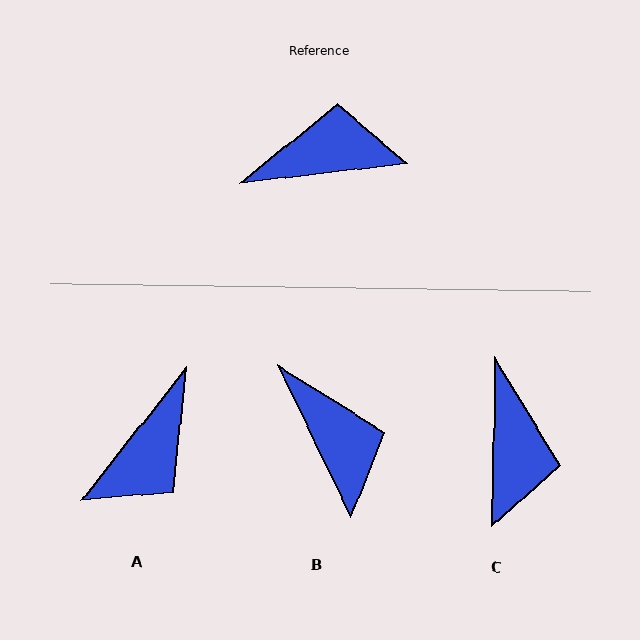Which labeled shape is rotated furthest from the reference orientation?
A, about 135 degrees away.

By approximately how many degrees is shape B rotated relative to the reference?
Approximately 71 degrees clockwise.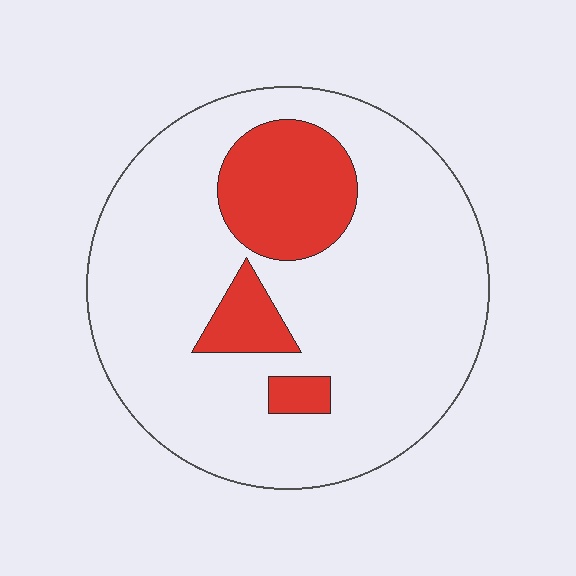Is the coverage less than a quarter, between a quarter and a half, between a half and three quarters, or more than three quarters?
Less than a quarter.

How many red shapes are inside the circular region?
3.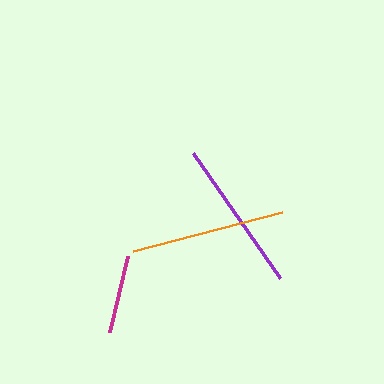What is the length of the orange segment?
The orange segment is approximately 155 pixels long.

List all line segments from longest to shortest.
From longest to shortest: orange, purple, magenta.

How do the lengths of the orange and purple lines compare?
The orange and purple lines are approximately the same length.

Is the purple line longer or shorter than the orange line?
The orange line is longer than the purple line.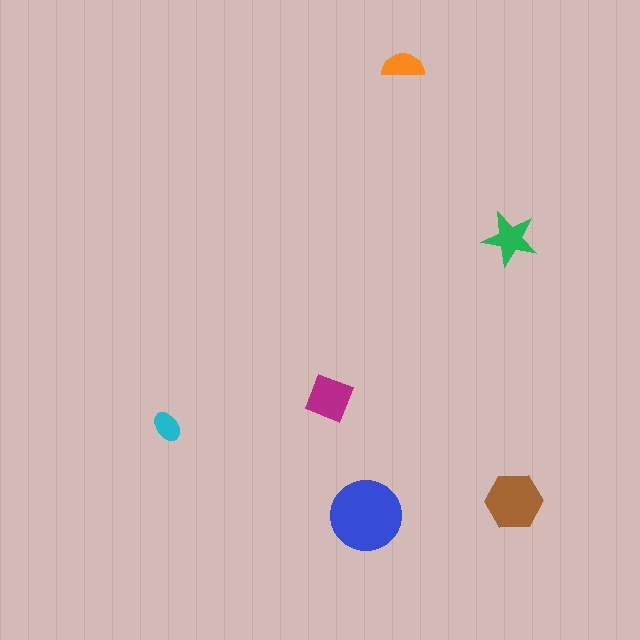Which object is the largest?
The blue circle.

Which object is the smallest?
The cyan ellipse.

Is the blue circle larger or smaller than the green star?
Larger.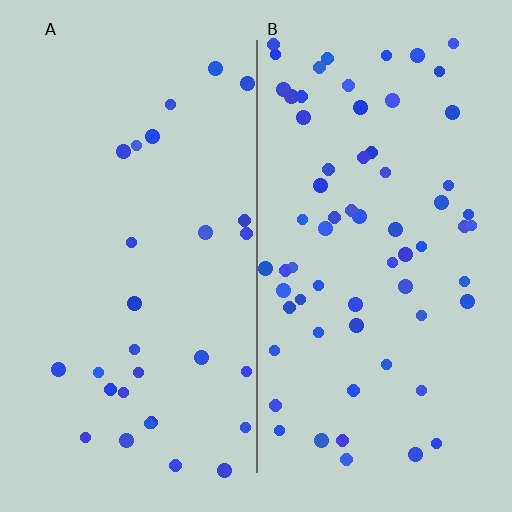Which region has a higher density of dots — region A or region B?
B (the right).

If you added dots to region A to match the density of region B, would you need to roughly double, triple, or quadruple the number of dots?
Approximately double.